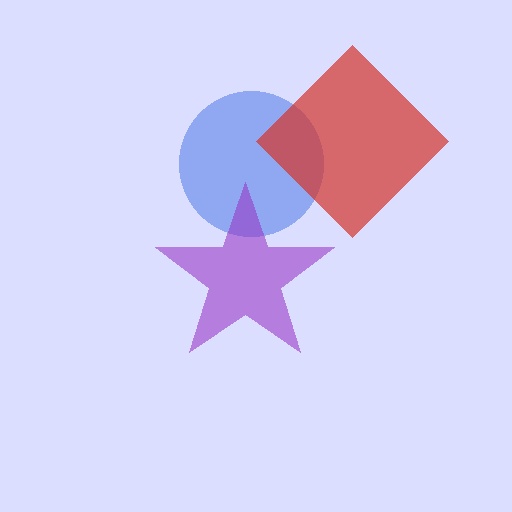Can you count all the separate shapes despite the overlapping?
Yes, there are 3 separate shapes.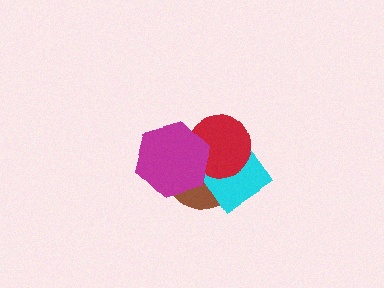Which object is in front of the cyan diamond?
The red circle is in front of the cyan diamond.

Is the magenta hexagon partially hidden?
No, no other shape covers it.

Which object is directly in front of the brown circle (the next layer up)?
The cyan diamond is directly in front of the brown circle.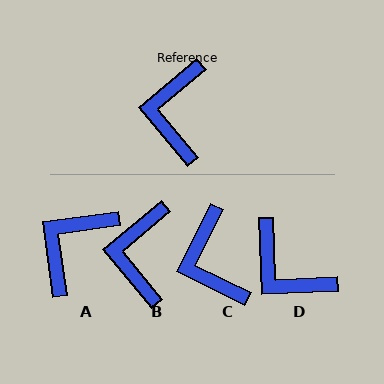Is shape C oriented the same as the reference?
No, it is off by about 24 degrees.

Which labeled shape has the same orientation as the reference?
B.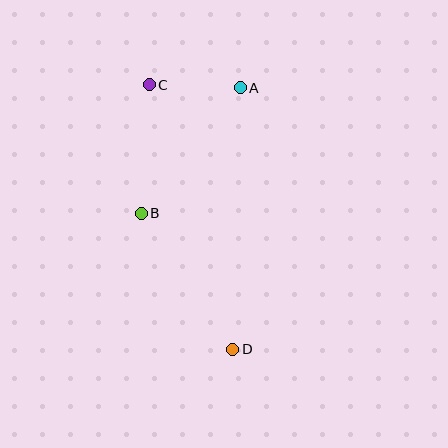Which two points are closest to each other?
Points A and C are closest to each other.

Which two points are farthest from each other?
Points C and D are farthest from each other.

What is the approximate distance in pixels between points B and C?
The distance between B and C is approximately 129 pixels.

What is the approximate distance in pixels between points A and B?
The distance between A and B is approximately 160 pixels.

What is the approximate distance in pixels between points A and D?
The distance between A and D is approximately 262 pixels.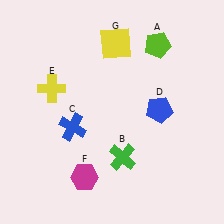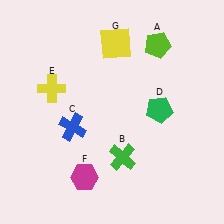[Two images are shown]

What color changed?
The pentagon (D) changed from blue in Image 1 to green in Image 2.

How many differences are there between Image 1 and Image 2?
There is 1 difference between the two images.